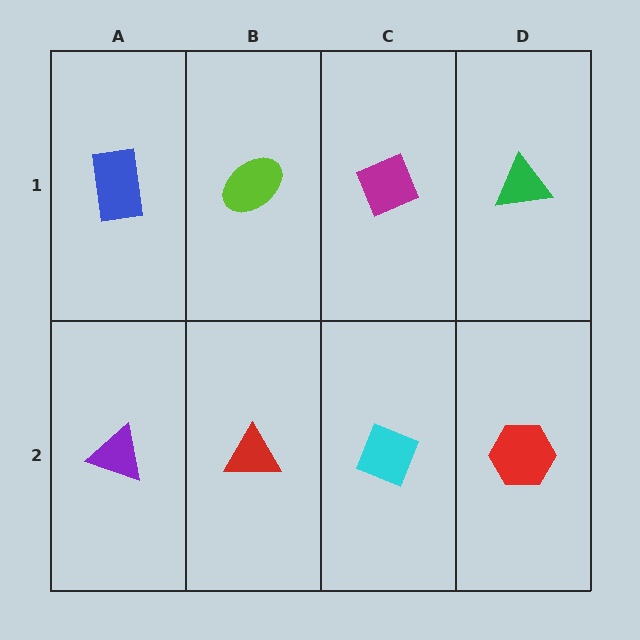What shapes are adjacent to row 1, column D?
A red hexagon (row 2, column D), a magenta diamond (row 1, column C).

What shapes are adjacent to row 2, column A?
A blue rectangle (row 1, column A), a red triangle (row 2, column B).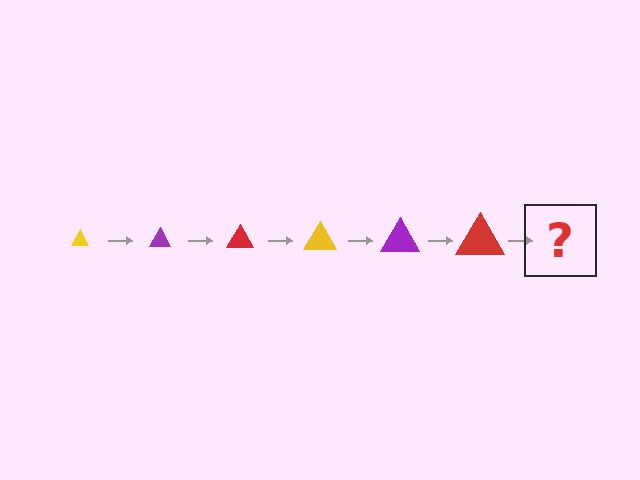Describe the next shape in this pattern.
It should be a yellow triangle, larger than the previous one.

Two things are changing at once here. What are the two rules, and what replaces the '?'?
The two rules are that the triangle grows larger each step and the color cycles through yellow, purple, and red. The '?' should be a yellow triangle, larger than the previous one.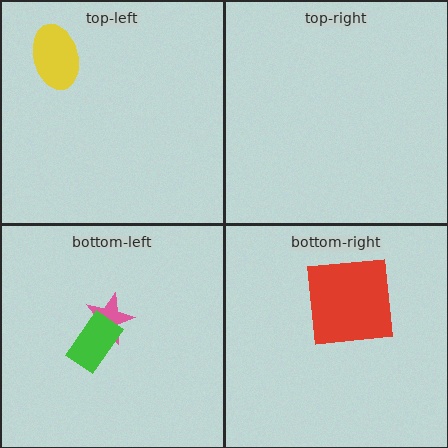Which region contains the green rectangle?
The bottom-left region.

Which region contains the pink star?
The bottom-left region.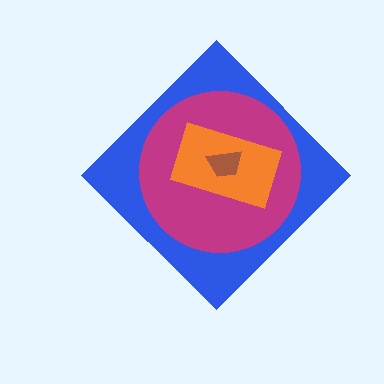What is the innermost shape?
The brown trapezoid.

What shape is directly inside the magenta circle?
The orange rectangle.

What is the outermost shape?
The blue diamond.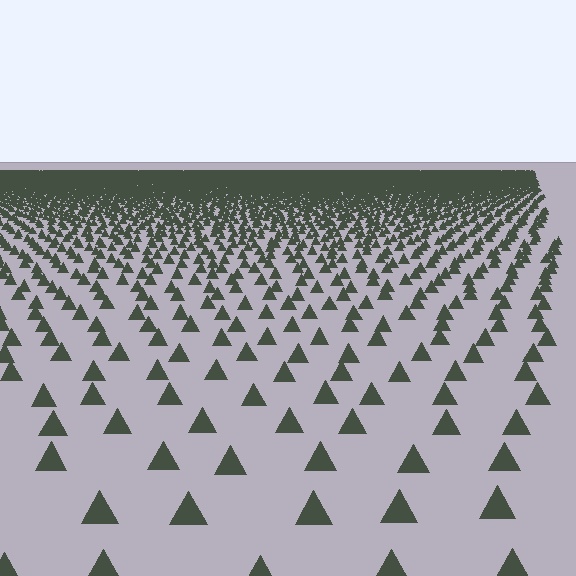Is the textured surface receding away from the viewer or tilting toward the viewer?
The surface is receding away from the viewer. Texture elements get smaller and denser toward the top.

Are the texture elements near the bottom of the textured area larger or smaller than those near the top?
Larger. Near the bottom, elements are closer to the viewer and appear at a bigger on-screen size.